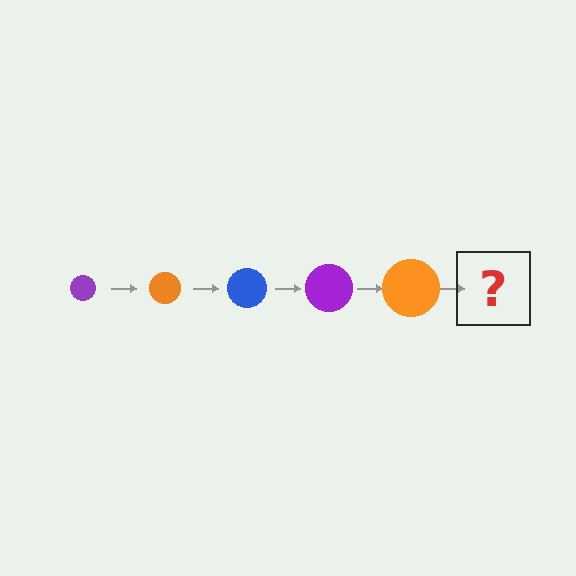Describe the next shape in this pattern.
It should be a blue circle, larger than the previous one.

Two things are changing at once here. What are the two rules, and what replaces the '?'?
The two rules are that the circle grows larger each step and the color cycles through purple, orange, and blue. The '?' should be a blue circle, larger than the previous one.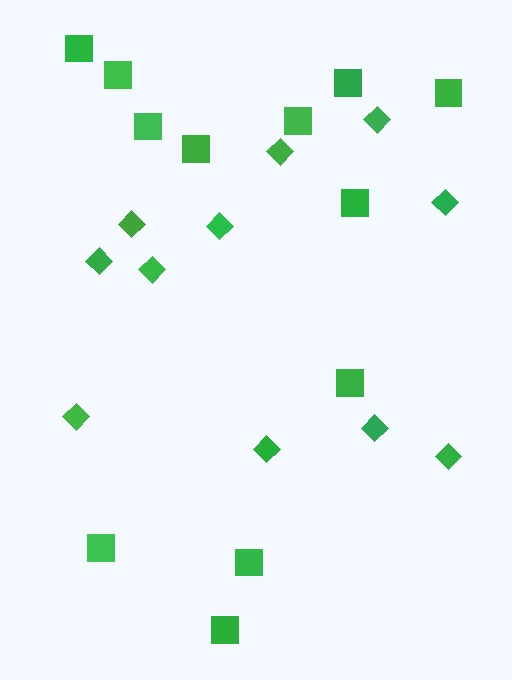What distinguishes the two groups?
There are 2 groups: one group of diamonds (11) and one group of squares (12).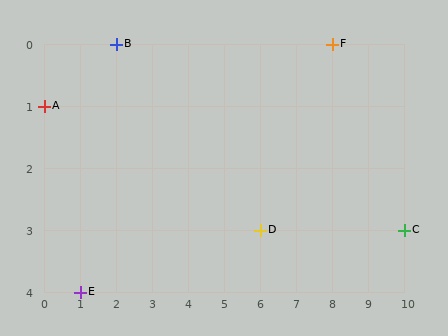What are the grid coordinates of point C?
Point C is at grid coordinates (10, 3).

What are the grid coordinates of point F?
Point F is at grid coordinates (8, 0).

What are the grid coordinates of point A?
Point A is at grid coordinates (0, 1).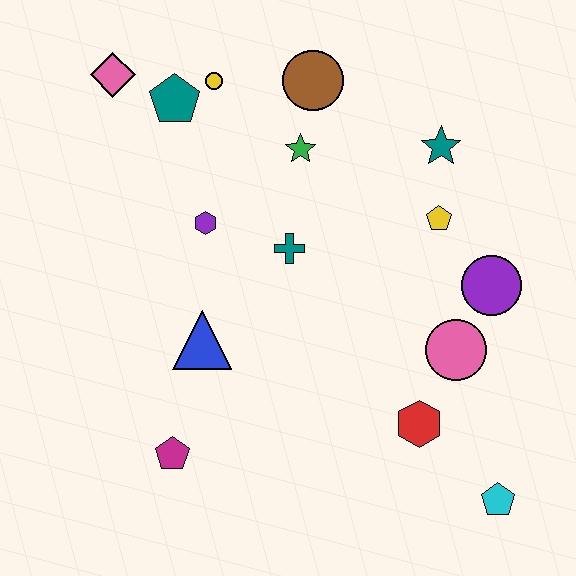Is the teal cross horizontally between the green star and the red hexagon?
No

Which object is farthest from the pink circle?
The pink diamond is farthest from the pink circle.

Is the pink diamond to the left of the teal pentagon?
Yes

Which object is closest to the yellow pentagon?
The teal star is closest to the yellow pentagon.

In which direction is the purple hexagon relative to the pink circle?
The purple hexagon is to the left of the pink circle.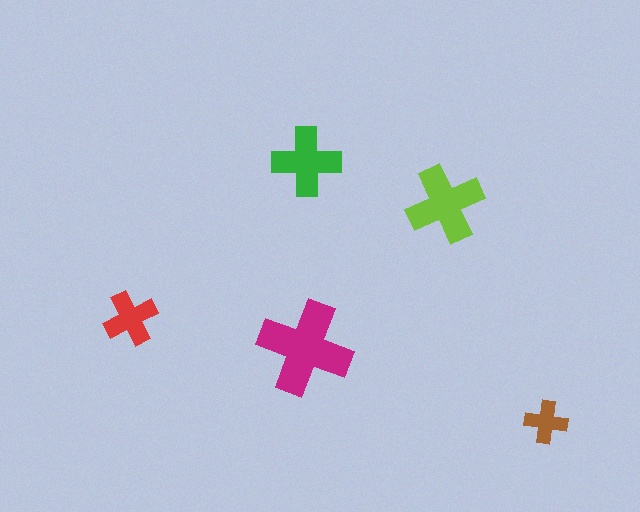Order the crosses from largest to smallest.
the magenta one, the lime one, the green one, the red one, the brown one.